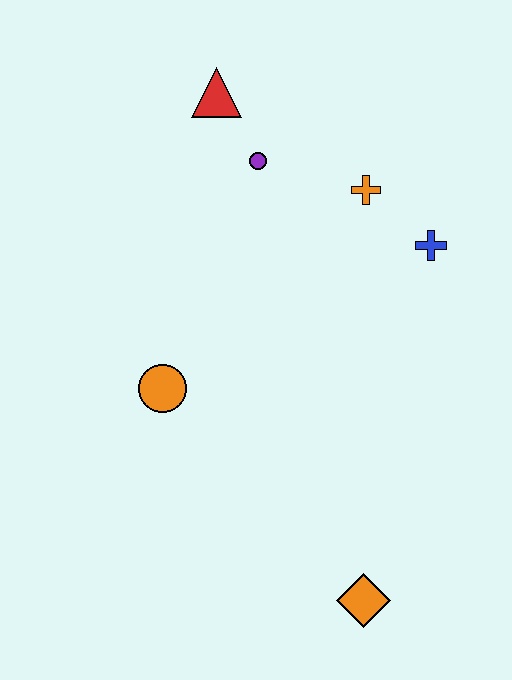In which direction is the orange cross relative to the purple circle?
The orange cross is to the right of the purple circle.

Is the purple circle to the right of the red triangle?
Yes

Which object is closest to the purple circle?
The red triangle is closest to the purple circle.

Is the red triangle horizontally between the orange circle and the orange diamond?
Yes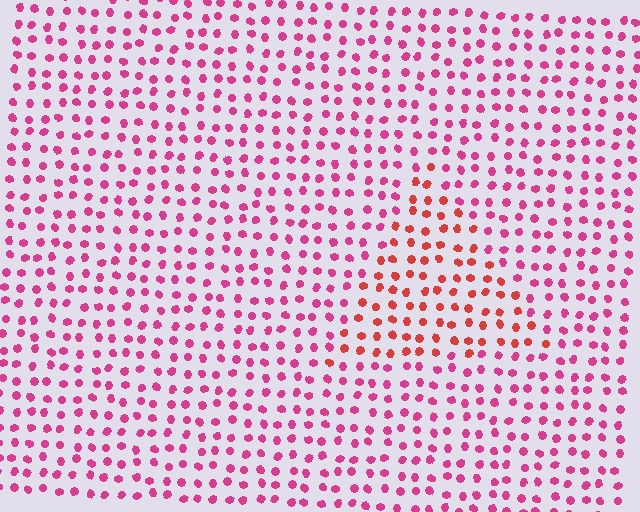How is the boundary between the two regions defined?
The boundary is defined purely by a slight shift in hue (about 33 degrees). Spacing, size, and orientation are identical on both sides.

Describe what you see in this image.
The image is filled with small magenta elements in a uniform arrangement. A triangle-shaped region is visible where the elements are tinted to a slightly different hue, forming a subtle color boundary.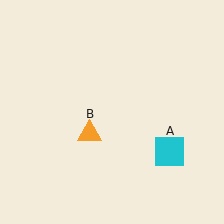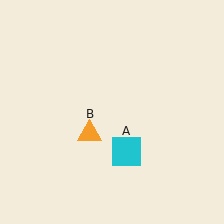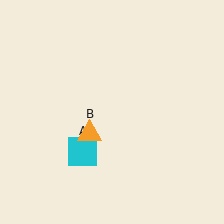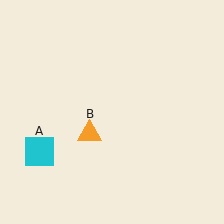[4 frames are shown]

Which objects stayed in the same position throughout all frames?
Orange triangle (object B) remained stationary.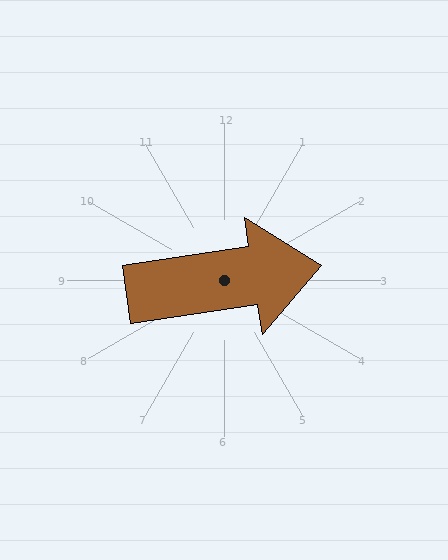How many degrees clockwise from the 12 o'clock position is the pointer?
Approximately 81 degrees.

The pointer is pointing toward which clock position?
Roughly 3 o'clock.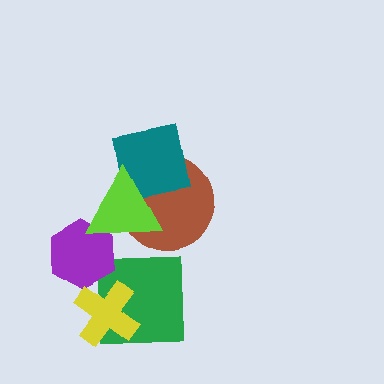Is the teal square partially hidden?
Yes, it is partially covered by another shape.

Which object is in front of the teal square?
The lime triangle is in front of the teal square.